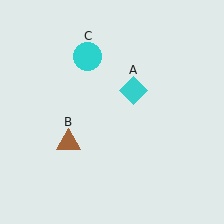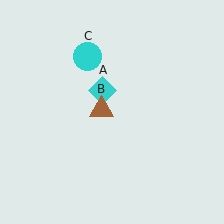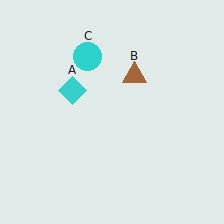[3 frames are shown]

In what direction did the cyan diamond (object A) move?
The cyan diamond (object A) moved left.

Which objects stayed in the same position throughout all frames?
Cyan circle (object C) remained stationary.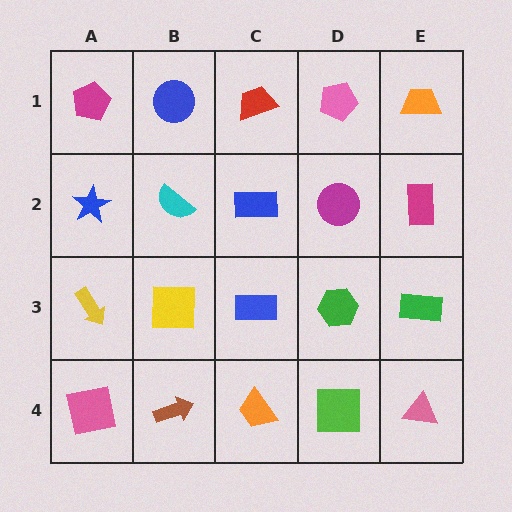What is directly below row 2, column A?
A yellow arrow.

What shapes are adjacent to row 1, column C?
A blue rectangle (row 2, column C), a blue circle (row 1, column B), a pink pentagon (row 1, column D).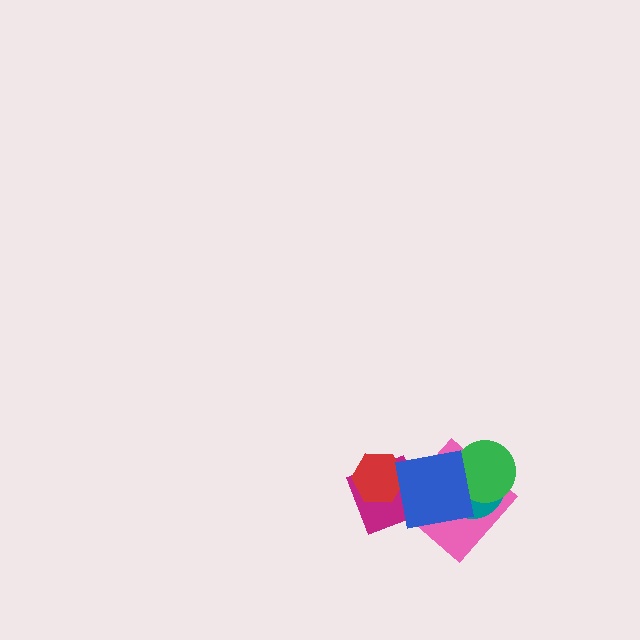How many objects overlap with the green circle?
3 objects overlap with the green circle.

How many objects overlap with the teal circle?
3 objects overlap with the teal circle.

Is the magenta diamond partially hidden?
Yes, it is partially covered by another shape.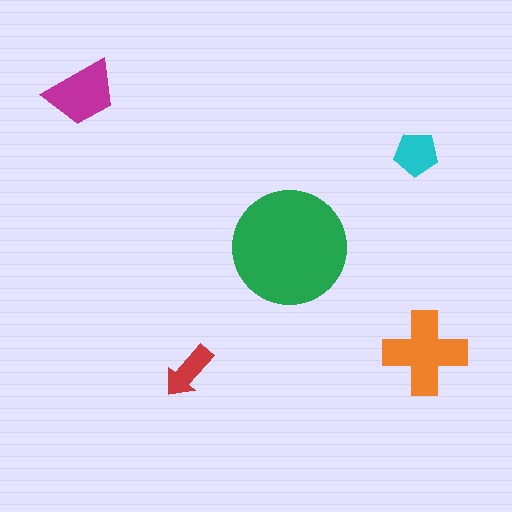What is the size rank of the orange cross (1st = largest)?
2nd.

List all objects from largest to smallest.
The green circle, the orange cross, the magenta trapezoid, the cyan pentagon, the red arrow.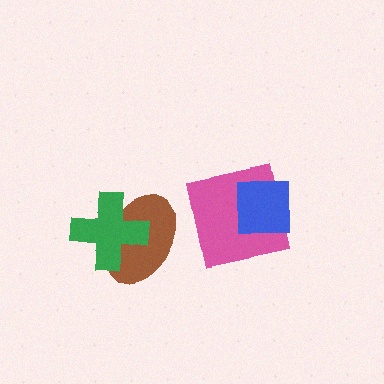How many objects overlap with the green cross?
1 object overlaps with the green cross.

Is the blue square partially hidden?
No, no other shape covers it.